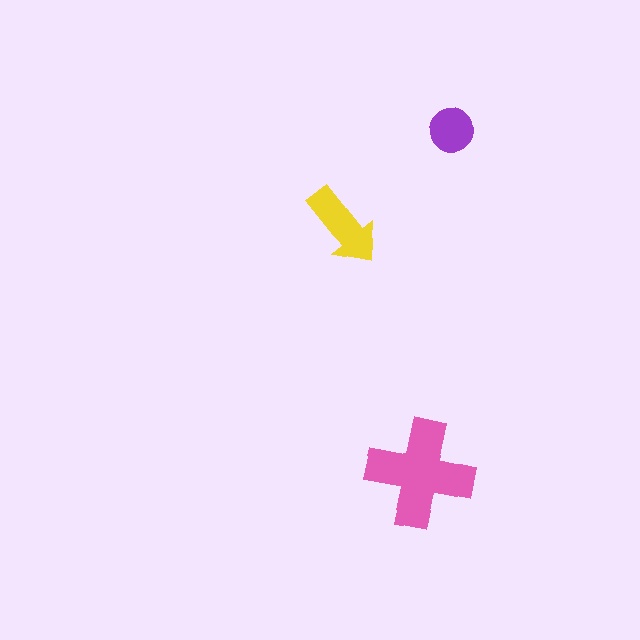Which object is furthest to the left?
The yellow arrow is leftmost.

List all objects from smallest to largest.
The purple circle, the yellow arrow, the pink cross.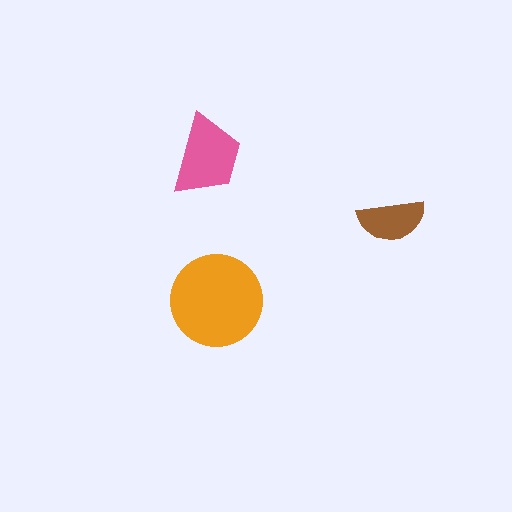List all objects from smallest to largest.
The brown semicircle, the pink trapezoid, the orange circle.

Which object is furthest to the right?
The brown semicircle is rightmost.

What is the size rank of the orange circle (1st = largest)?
1st.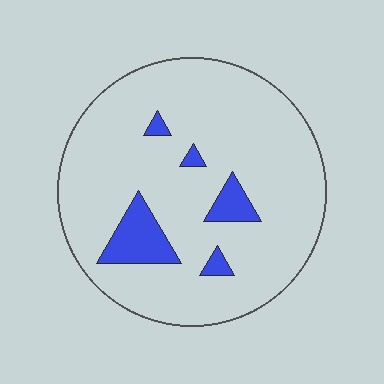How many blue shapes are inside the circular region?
5.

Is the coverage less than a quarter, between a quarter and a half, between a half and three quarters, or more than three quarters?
Less than a quarter.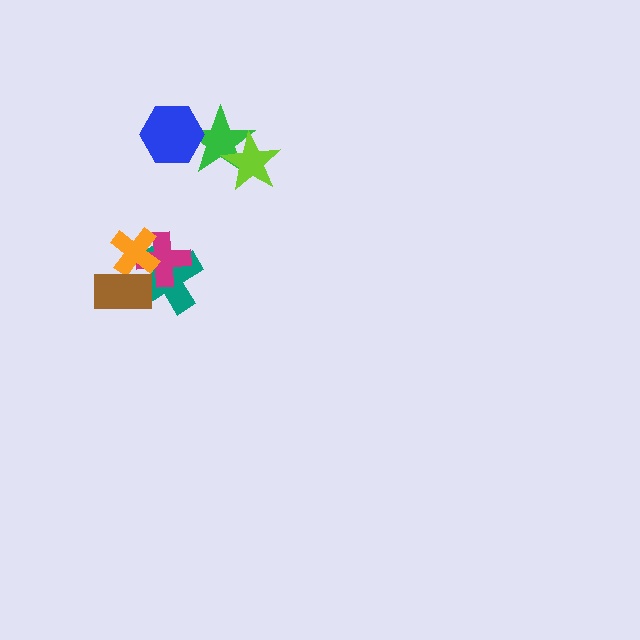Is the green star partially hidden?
Yes, it is partially covered by another shape.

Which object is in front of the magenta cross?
The orange cross is in front of the magenta cross.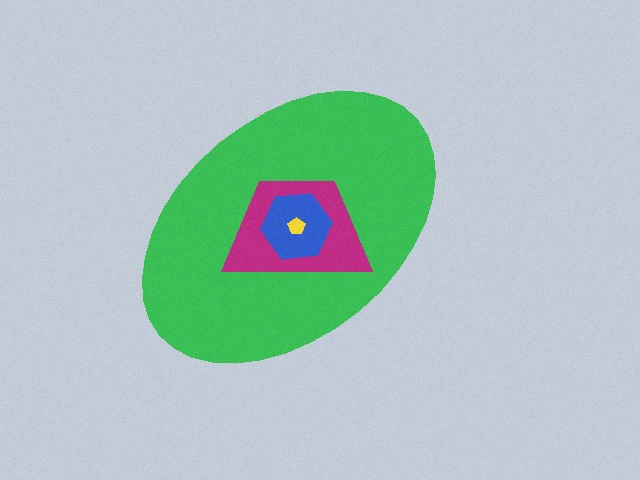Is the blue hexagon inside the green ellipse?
Yes.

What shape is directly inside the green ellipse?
The magenta trapezoid.